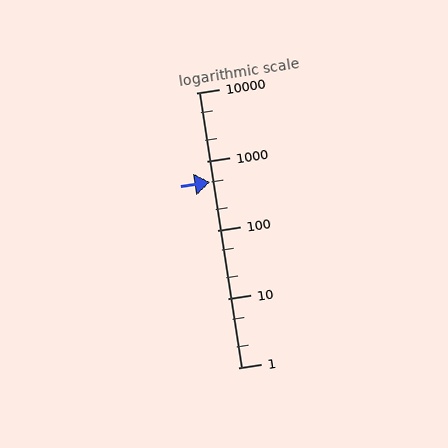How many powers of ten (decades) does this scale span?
The scale spans 4 decades, from 1 to 10000.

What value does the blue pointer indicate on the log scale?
The pointer indicates approximately 500.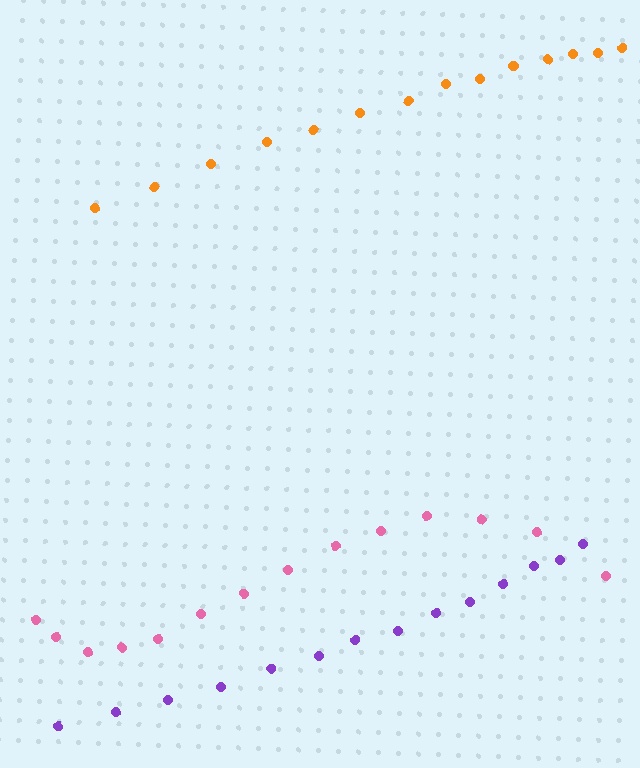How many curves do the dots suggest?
There are 3 distinct paths.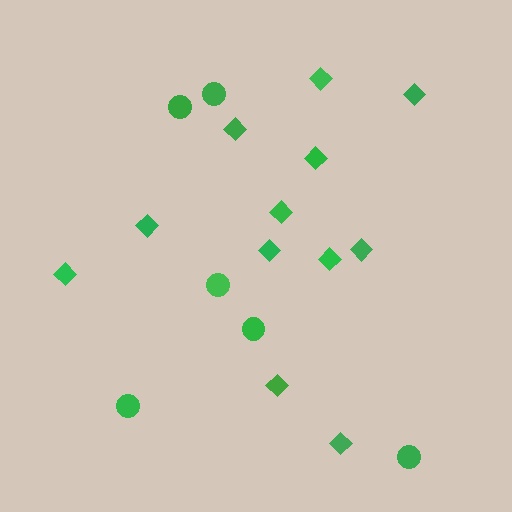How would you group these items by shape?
There are 2 groups: one group of circles (6) and one group of diamonds (12).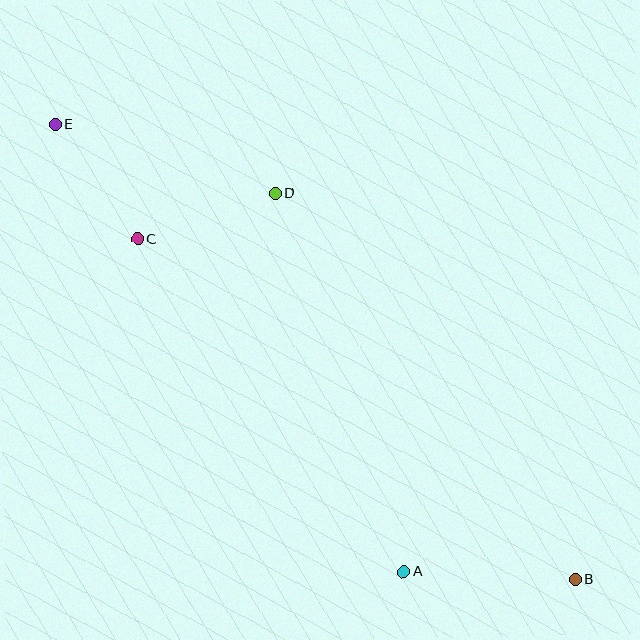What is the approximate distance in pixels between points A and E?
The distance between A and E is approximately 567 pixels.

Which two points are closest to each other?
Points C and E are closest to each other.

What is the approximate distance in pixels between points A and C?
The distance between A and C is approximately 426 pixels.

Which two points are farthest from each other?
Points B and E are farthest from each other.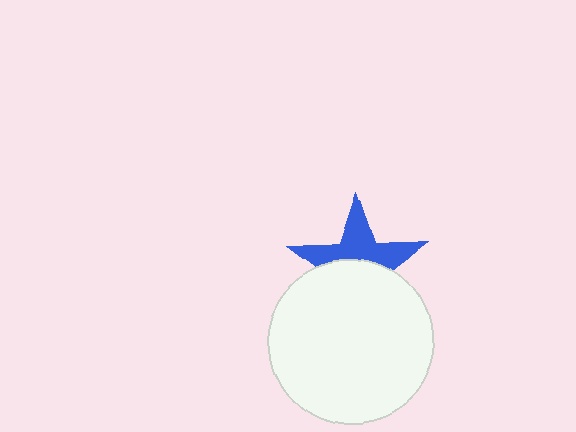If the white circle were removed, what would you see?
You would see the complete blue star.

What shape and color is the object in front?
The object in front is a white circle.